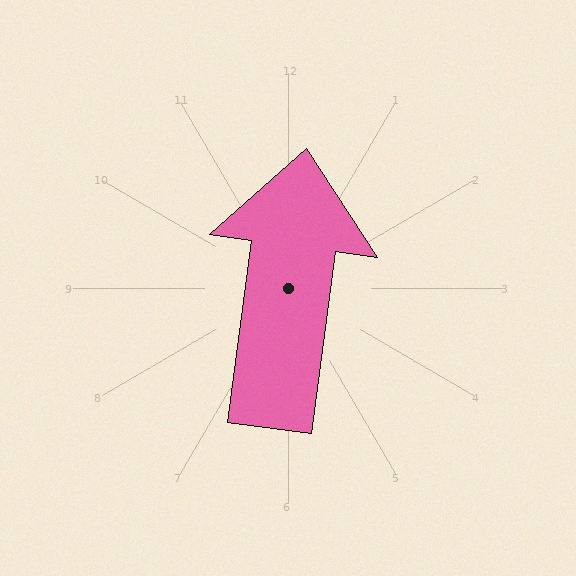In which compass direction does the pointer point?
North.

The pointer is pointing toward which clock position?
Roughly 12 o'clock.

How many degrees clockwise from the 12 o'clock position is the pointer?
Approximately 8 degrees.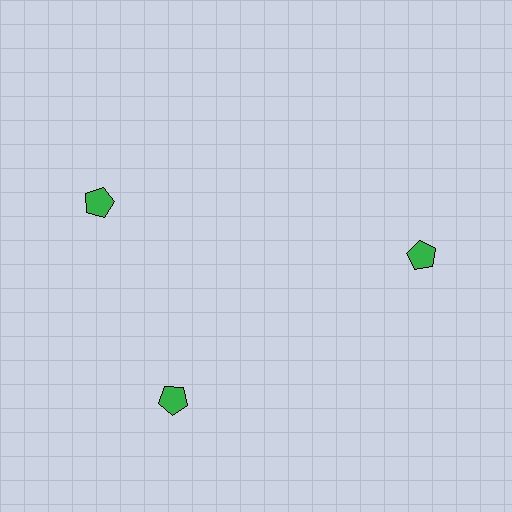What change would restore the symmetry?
The symmetry would be restored by rotating it back into even spacing with its neighbors so that all 3 pentagons sit at equal angles and equal distance from the center.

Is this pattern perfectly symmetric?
No. The 3 green pentagons are arranged in a ring, but one element near the 11 o'clock position is rotated out of alignment along the ring, breaking the 3-fold rotational symmetry.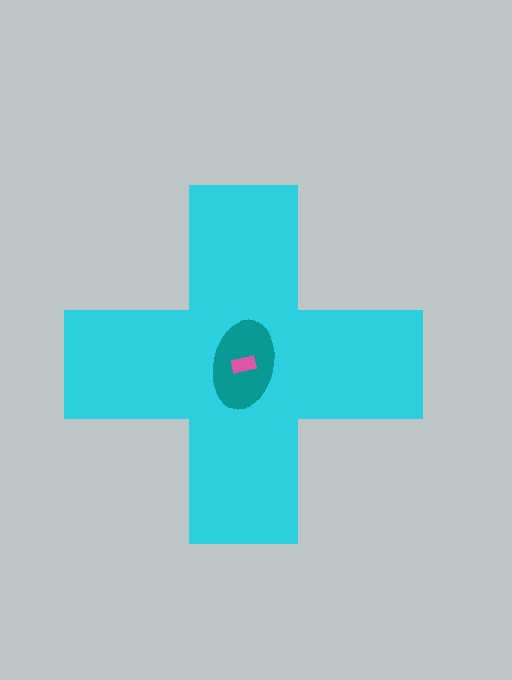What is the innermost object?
The pink rectangle.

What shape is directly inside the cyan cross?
The teal ellipse.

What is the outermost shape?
The cyan cross.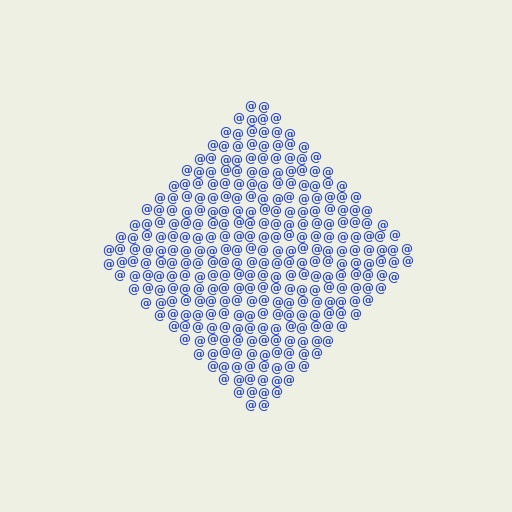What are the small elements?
The small elements are at signs.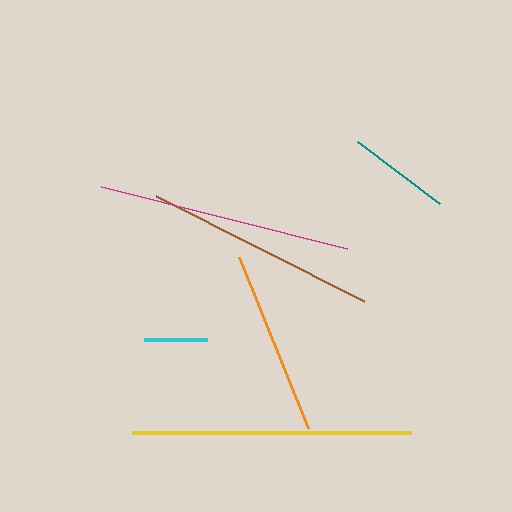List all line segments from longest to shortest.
From longest to shortest: yellow, magenta, brown, orange, teal, cyan.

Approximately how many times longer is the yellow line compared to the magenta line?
The yellow line is approximately 1.1 times the length of the magenta line.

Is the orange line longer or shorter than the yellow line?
The yellow line is longer than the orange line.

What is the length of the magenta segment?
The magenta segment is approximately 254 pixels long.